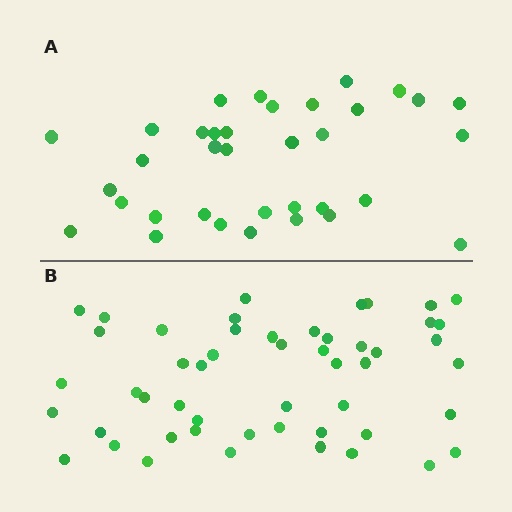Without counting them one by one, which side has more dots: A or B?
Region B (the bottom region) has more dots.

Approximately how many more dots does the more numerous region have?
Region B has approximately 15 more dots than region A.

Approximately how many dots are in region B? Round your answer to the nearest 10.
About 50 dots. (The exact count is 51, which rounds to 50.)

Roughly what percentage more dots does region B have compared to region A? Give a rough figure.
About 45% more.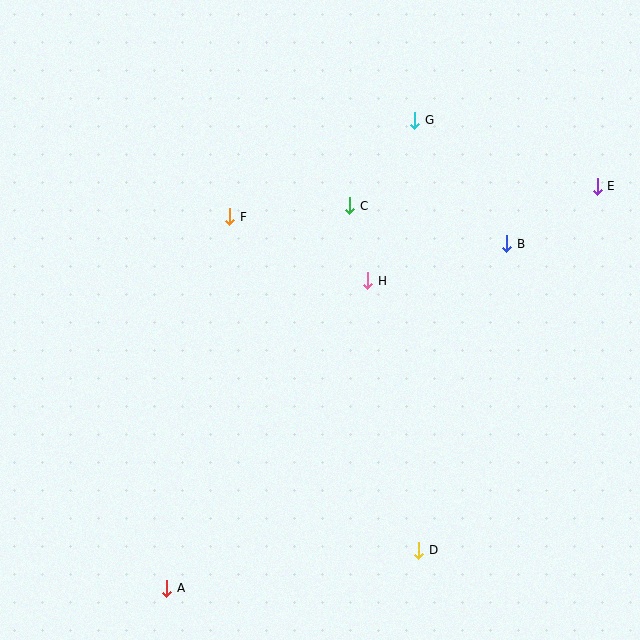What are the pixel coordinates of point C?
Point C is at (350, 206).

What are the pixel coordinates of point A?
Point A is at (167, 588).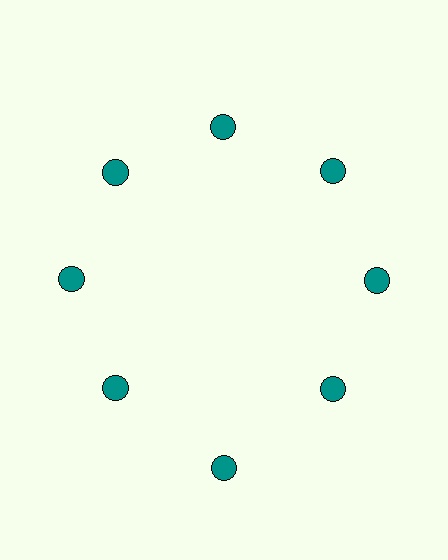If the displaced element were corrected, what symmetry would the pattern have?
It would have 8-fold rotational symmetry — the pattern would map onto itself every 45 degrees.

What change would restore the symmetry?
The symmetry would be restored by moving it inward, back onto the ring so that all 8 circles sit at equal angles and equal distance from the center.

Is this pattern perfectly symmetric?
No. The 8 teal circles are arranged in a ring, but one element near the 6 o'clock position is pushed outward from the center, breaking the 8-fold rotational symmetry.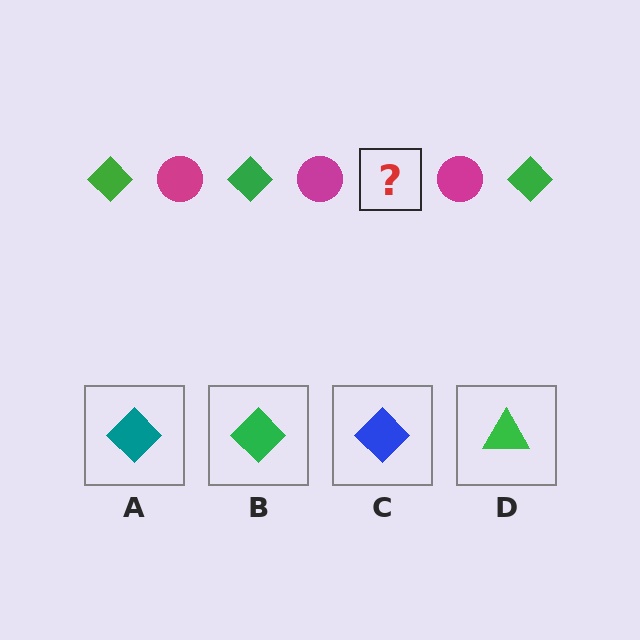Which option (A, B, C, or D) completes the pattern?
B.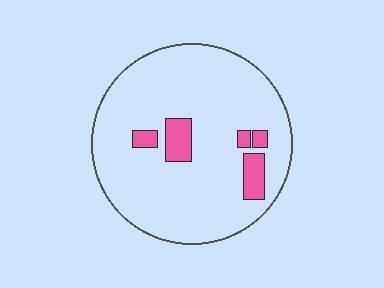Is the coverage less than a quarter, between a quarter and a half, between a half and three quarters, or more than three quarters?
Less than a quarter.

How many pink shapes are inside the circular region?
5.